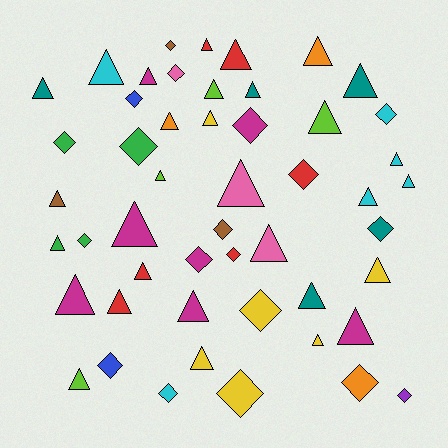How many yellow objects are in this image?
There are 6 yellow objects.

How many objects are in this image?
There are 50 objects.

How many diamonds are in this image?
There are 19 diamonds.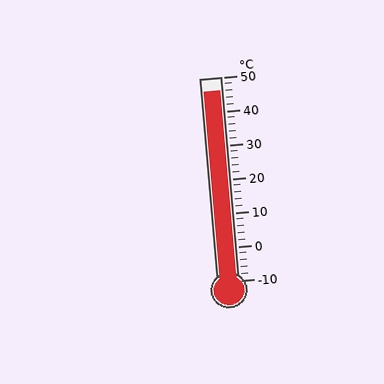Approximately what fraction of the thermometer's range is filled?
The thermometer is filled to approximately 95% of its range.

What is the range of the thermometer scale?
The thermometer scale ranges from -10°C to 50°C.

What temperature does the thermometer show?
The thermometer shows approximately 46°C.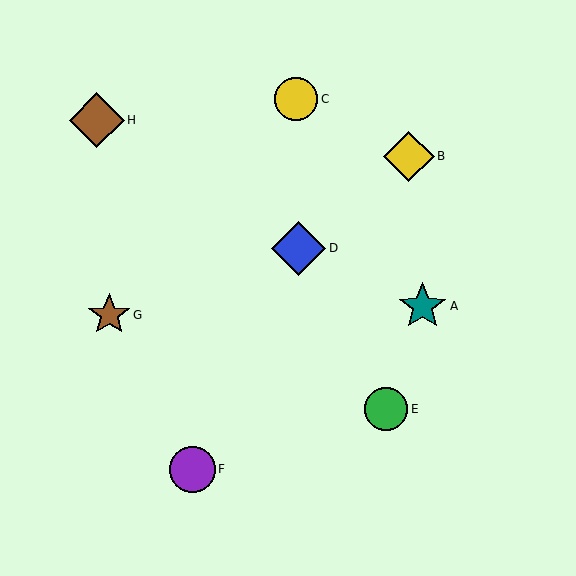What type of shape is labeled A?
Shape A is a teal star.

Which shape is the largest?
The brown diamond (labeled H) is the largest.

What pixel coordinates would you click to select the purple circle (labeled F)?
Click at (192, 469) to select the purple circle F.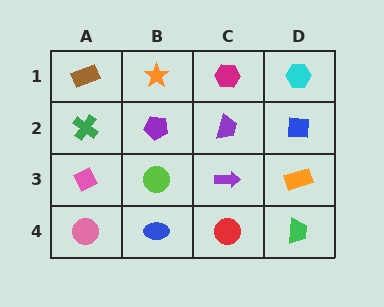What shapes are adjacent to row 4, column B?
A lime circle (row 3, column B), a pink circle (row 4, column A), a red circle (row 4, column C).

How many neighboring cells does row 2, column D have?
3.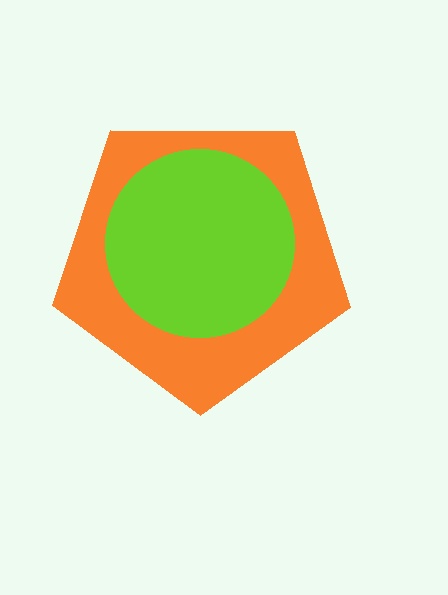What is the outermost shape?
The orange pentagon.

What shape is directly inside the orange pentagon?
The lime circle.